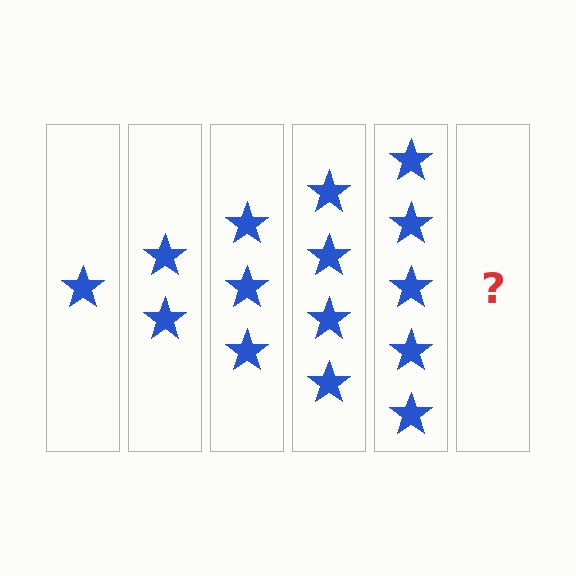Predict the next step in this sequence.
The next step is 6 stars.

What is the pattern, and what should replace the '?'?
The pattern is that each step adds one more star. The '?' should be 6 stars.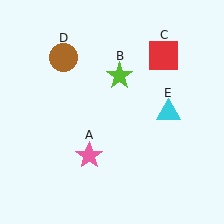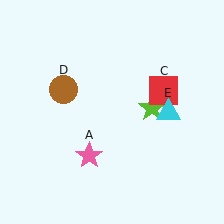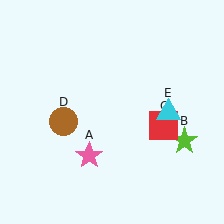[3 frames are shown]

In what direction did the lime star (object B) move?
The lime star (object B) moved down and to the right.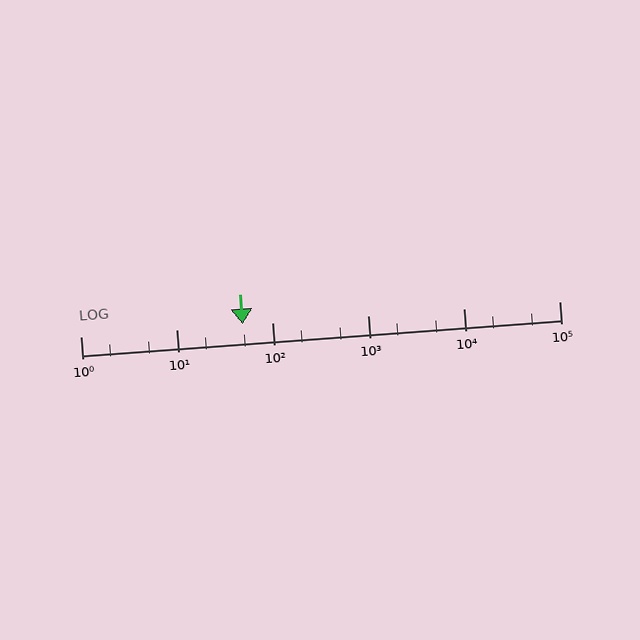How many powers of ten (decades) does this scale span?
The scale spans 5 decades, from 1 to 100000.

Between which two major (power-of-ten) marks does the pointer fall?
The pointer is between 10 and 100.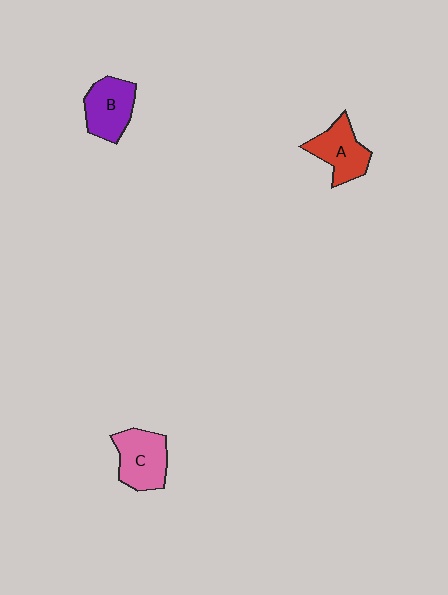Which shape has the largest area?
Shape C (pink).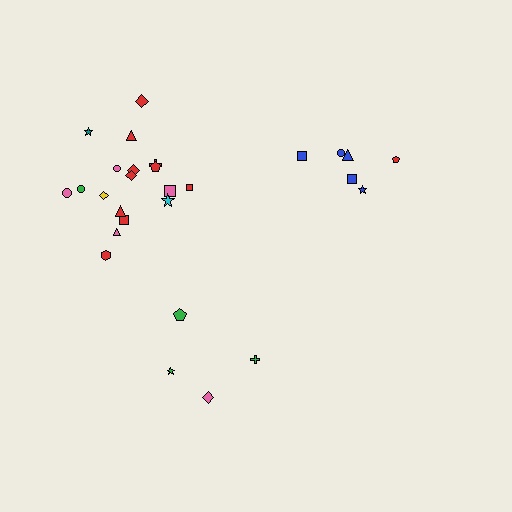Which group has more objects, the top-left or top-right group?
The top-left group.